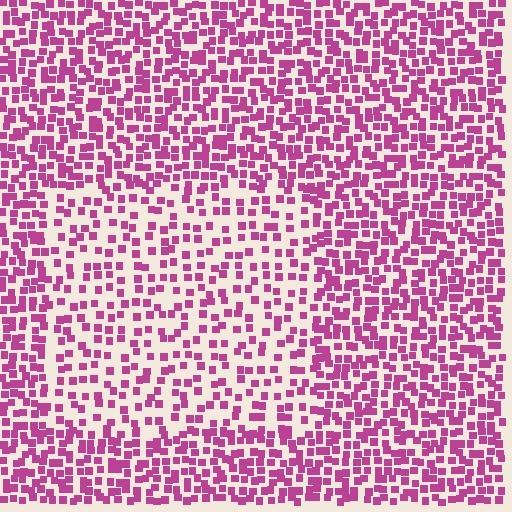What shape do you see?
I see a rectangle.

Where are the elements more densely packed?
The elements are more densely packed outside the rectangle boundary.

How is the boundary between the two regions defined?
The boundary is defined by a change in element density (approximately 1.8x ratio). All elements are the same color, size, and shape.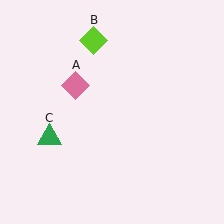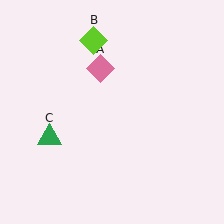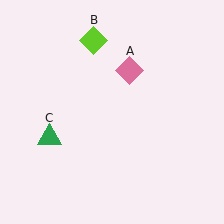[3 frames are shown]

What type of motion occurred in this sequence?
The pink diamond (object A) rotated clockwise around the center of the scene.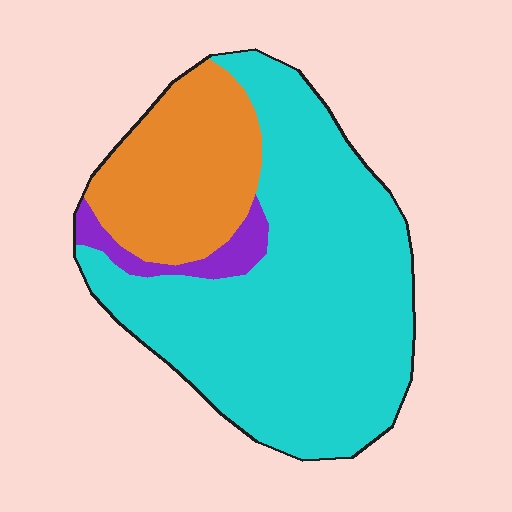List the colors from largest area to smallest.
From largest to smallest: cyan, orange, purple.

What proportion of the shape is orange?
Orange takes up between a quarter and a half of the shape.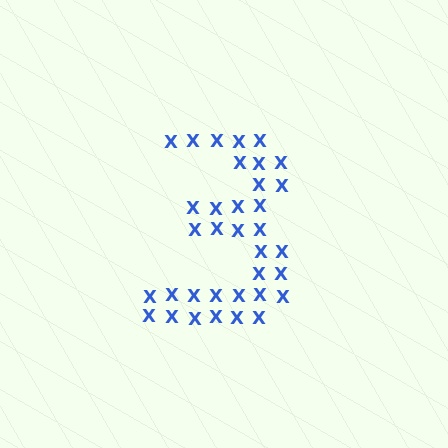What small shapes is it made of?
It is made of small letter X's.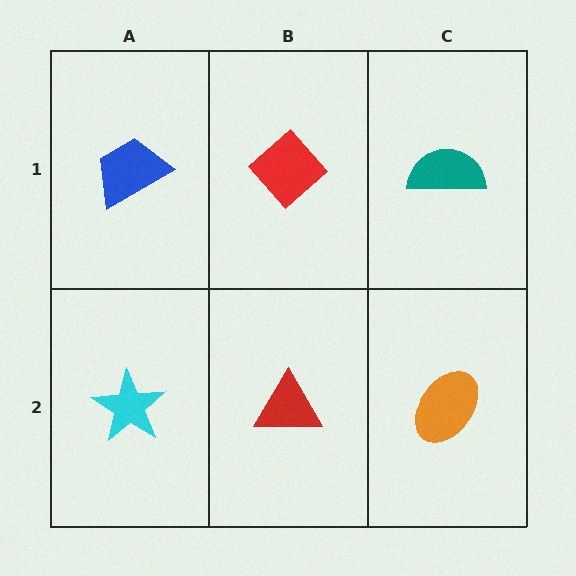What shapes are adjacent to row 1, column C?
An orange ellipse (row 2, column C), a red diamond (row 1, column B).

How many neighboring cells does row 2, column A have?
2.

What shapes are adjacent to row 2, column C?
A teal semicircle (row 1, column C), a red triangle (row 2, column B).